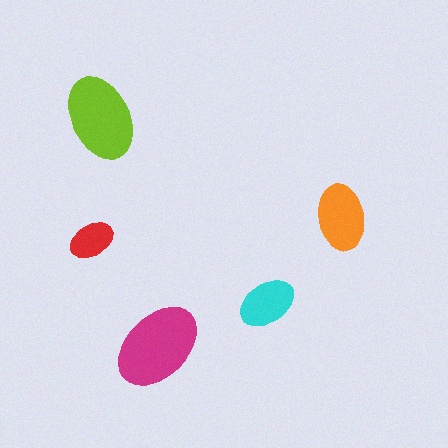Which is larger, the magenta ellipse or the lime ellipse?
The magenta one.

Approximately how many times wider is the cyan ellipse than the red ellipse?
About 1.5 times wider.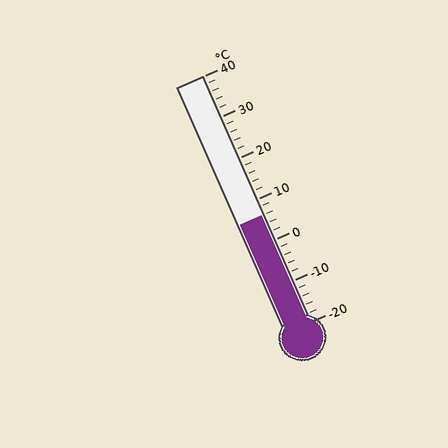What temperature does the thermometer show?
The thermometer shows approximately 6°C.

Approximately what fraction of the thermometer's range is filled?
The thermometer is filled to approximately 45% of its range.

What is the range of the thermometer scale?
The thermometer scale ranges from -20°C to 40°C.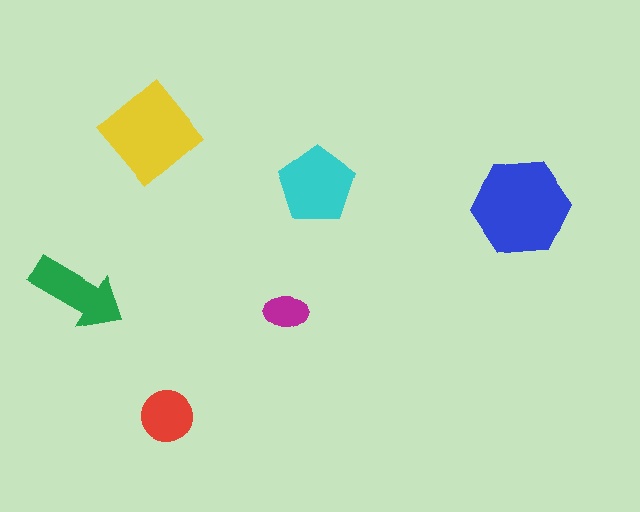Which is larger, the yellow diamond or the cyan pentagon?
The yellow diamond.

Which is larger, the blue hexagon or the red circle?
The blue hexagon.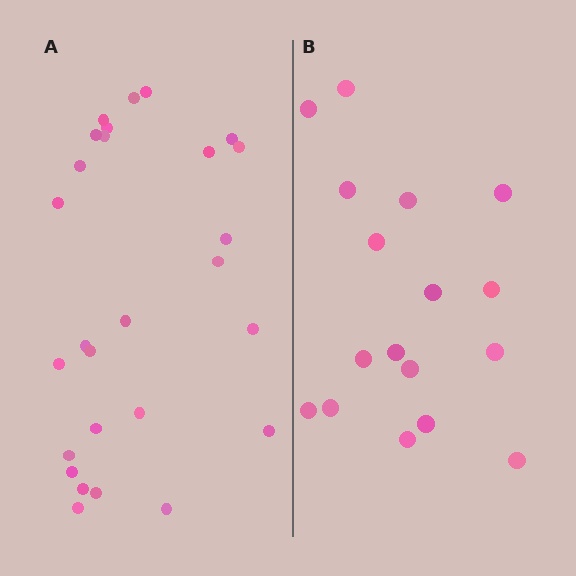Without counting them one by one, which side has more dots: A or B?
Region A (the left region) has more dots.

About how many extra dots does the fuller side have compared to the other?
Region A has roughly 10 or so more dots than region B.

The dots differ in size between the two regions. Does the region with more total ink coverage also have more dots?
No. Region B has more total ink coverage because its dots are larger, but region A actually contains more individual dots. Total area can be misleading — the number of items is what matters here.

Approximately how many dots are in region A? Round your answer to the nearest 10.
About 30 dots. (The exact count is 27, which rounds to 30.)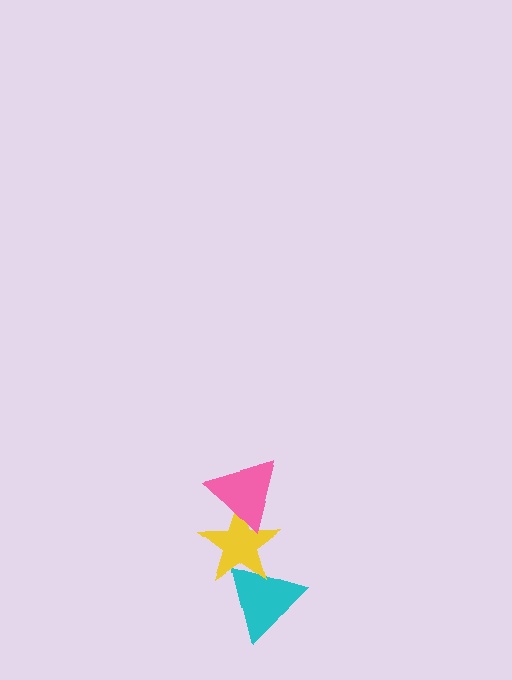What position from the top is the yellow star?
The yellow star is 2nd from the top.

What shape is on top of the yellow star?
The pink triangle is on top of the yellow star.